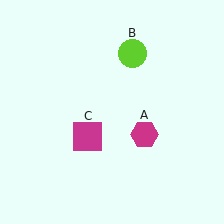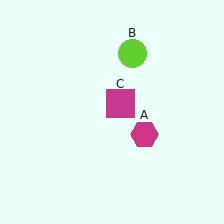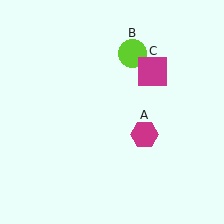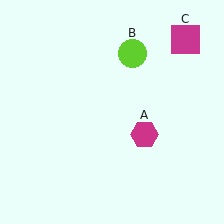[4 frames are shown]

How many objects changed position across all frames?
1 object changed position: magenta square (object C).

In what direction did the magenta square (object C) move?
The magenta square (object C) moved up and to the right.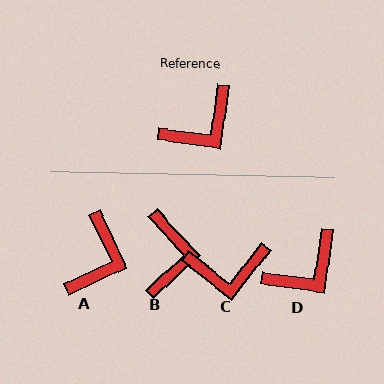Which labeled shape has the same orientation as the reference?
D.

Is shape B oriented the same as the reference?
No, it is off by about 51 degrees.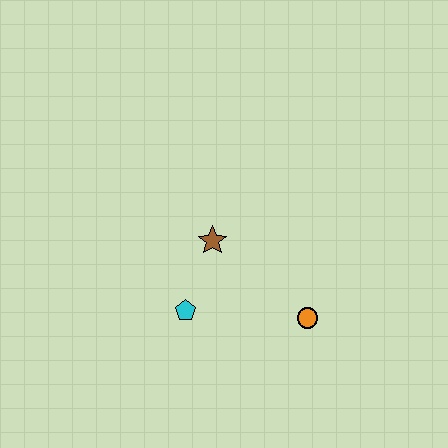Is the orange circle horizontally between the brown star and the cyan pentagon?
No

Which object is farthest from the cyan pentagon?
The orange circle is farthest from the cyan pentagon.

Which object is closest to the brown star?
The cyan pentagon is closest to the brown star.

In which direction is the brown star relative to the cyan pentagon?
The brown star is above the cyan pentagon.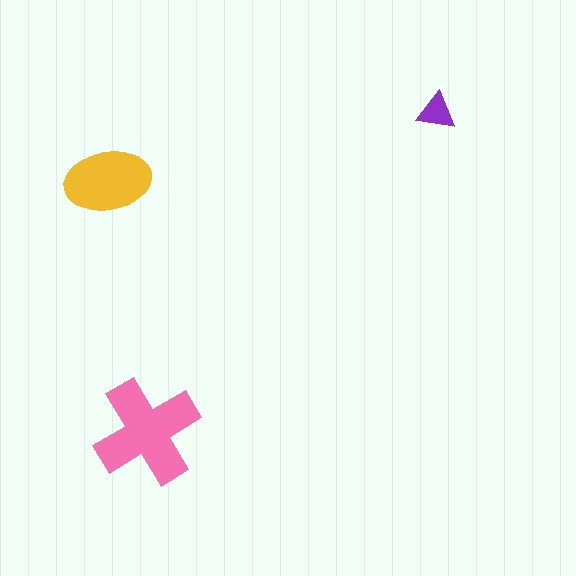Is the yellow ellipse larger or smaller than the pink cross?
Smaller.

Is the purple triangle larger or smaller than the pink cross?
Smaller.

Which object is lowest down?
The pink cross is bottommost.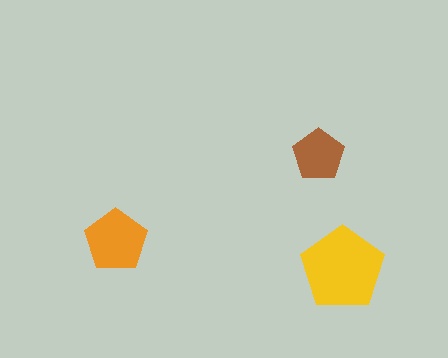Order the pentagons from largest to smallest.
the yellow one, the orange one, the brown one.